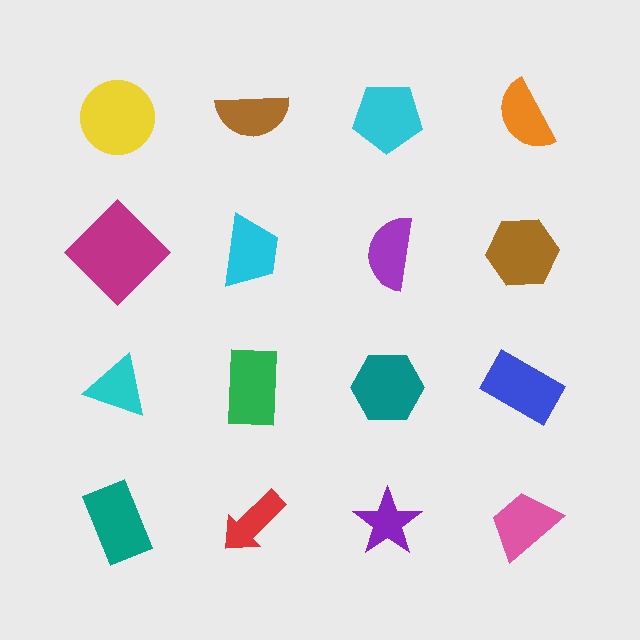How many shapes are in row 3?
4 shapes.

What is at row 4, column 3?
A purple star.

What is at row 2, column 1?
A magenta diamond.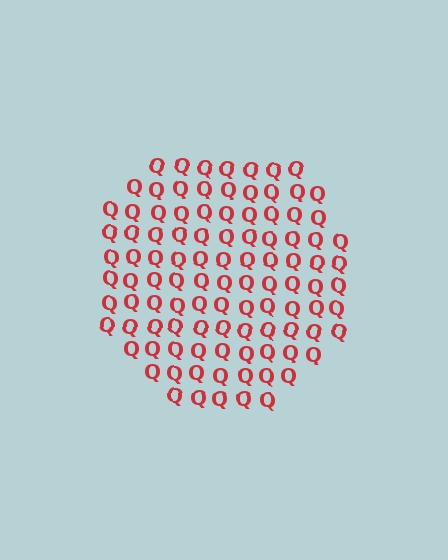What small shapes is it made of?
It is made of small letter Q's.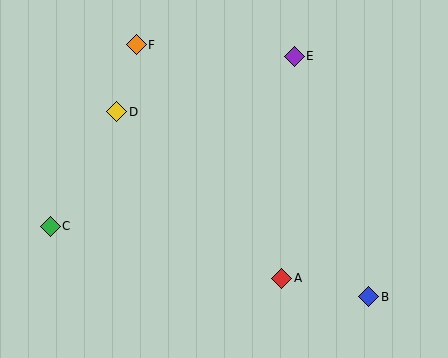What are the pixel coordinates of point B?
Point B is at (369, 297).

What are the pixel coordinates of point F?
Point F is at (136, 45).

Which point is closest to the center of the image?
Point A at (282, 278) is closest to the center.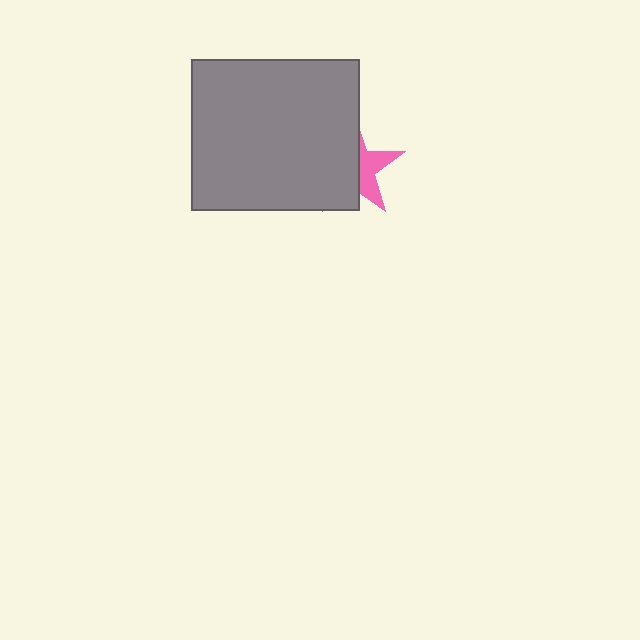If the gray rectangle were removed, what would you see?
You would see the complete pink star.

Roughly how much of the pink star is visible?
A small part of it is visible (roughly 39%).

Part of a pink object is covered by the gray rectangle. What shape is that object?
It is a star.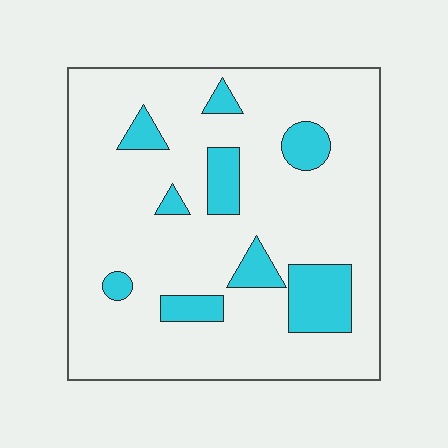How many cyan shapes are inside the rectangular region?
9.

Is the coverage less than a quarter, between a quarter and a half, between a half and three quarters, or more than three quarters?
Less than a quarter.